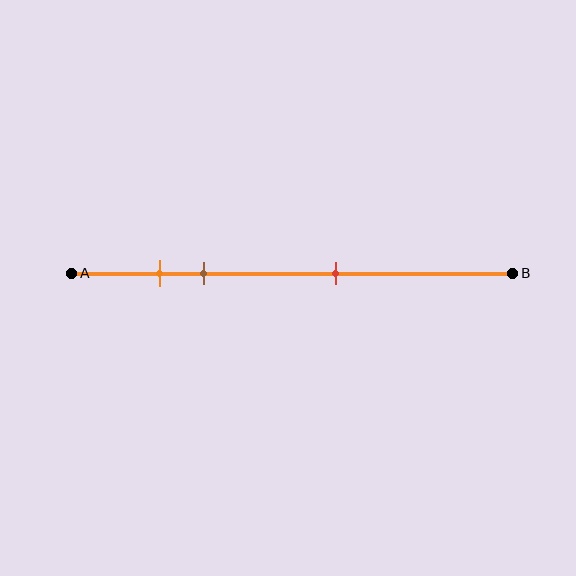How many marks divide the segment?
There are 3 marks dividing the segment.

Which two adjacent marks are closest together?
The orange and brown marks are the closest adjacent pair.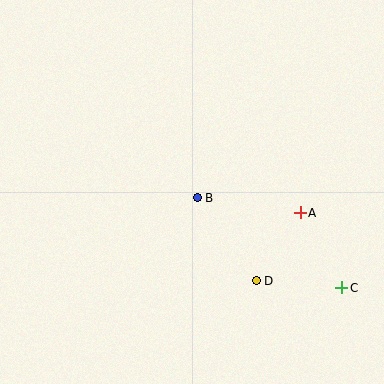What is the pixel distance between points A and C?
The distance between A and C is 86 pixels.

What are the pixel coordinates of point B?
Point B is at (197, 198).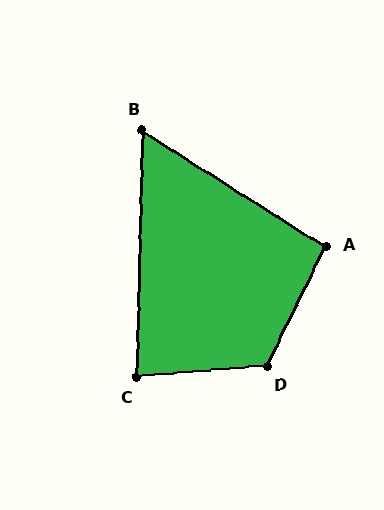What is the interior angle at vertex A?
Approximately 96 degrees (obtuse).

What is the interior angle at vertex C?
Approximately 84 degrees (acute).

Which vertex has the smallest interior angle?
B, at approximately 59 degrees.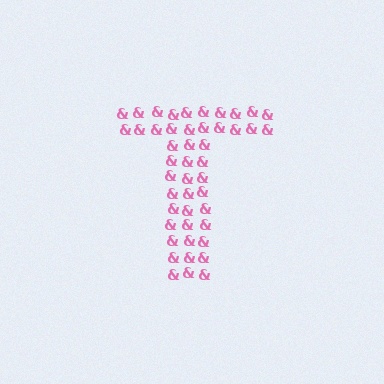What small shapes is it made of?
It is made of small ampersands.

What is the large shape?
The large shape is the letter T.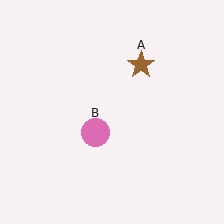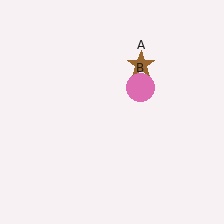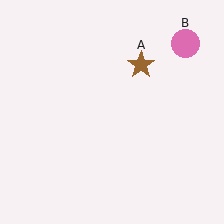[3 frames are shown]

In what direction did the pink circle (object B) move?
The pink circle (object B) moved up and to the right.